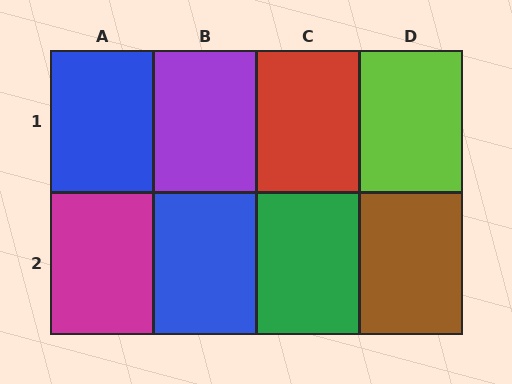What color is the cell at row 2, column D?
Brown.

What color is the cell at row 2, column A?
Magenta.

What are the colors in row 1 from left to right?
Blue, purple, red, lime.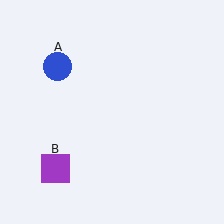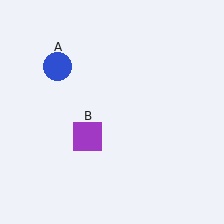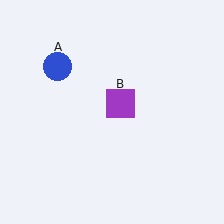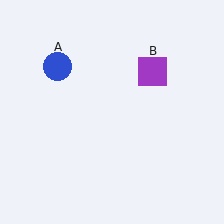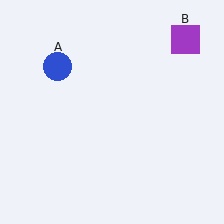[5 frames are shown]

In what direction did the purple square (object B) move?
The purple square (object B) moved up and to the right.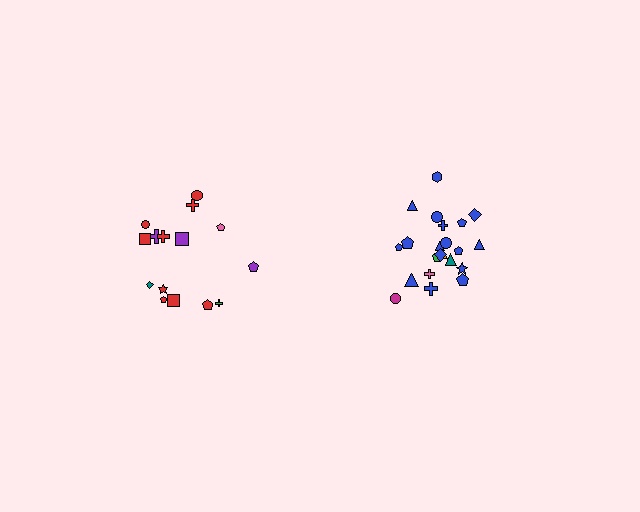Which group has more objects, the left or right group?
The right group.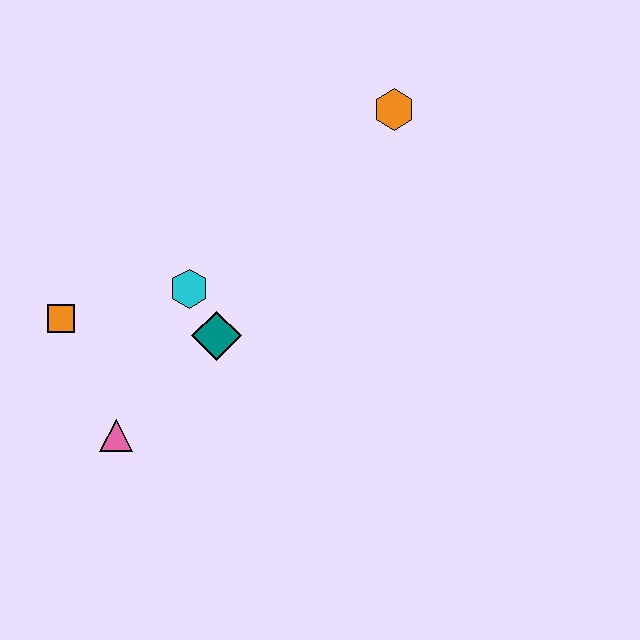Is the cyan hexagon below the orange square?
No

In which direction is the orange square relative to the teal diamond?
The orange square is to the left of the teal diamond.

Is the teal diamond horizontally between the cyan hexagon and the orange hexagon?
Yes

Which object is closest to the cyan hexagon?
The teal diamond is closest to the cyan hexagon.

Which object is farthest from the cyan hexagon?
The orange hexagon is farthest from the cyan hexagon.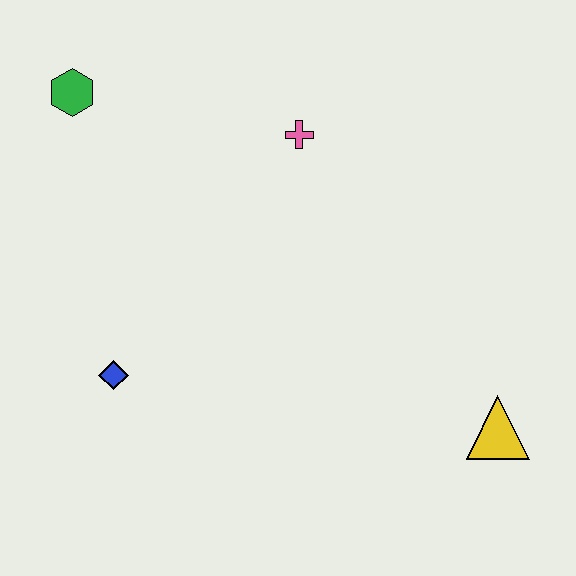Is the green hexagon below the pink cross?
No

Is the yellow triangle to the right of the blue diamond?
Yes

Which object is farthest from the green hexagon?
The yellow triangle is farthest from the green hexagon.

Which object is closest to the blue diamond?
The green hexagon is closest to the blue diamond.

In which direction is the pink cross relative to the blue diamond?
The pink cross is above the blue diamond.